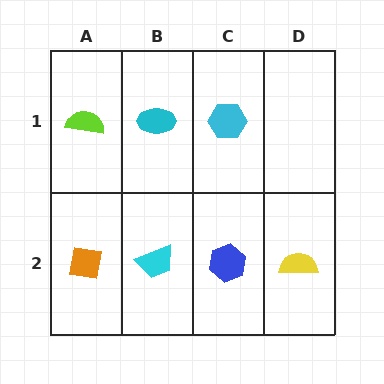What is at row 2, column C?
A blue hexagon.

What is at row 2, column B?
A cyan trapezoid.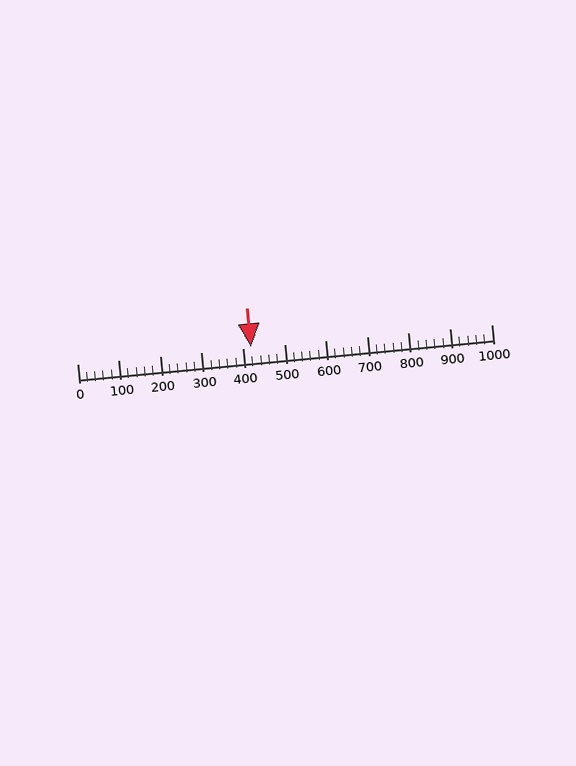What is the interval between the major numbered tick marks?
The major tick marks are spaced 100 units apart.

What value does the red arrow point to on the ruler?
The red arrow points to approximately 420.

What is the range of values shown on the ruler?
The ruler shows values from 0 to 1000.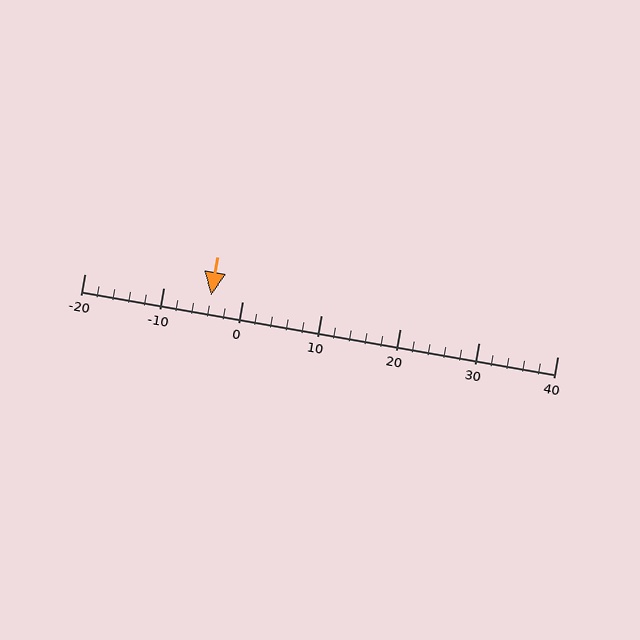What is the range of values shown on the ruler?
The ruler shows values from -20 to 40.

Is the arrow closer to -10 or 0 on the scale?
The arrow is closer to 0.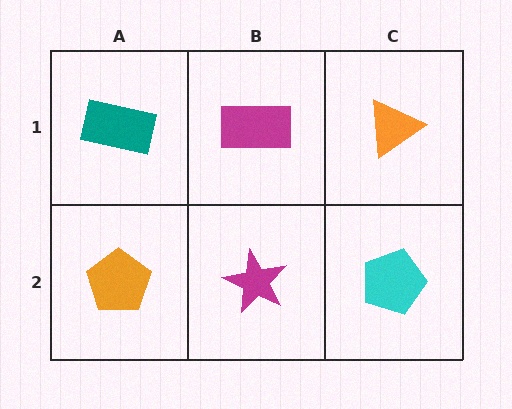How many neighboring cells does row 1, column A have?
2.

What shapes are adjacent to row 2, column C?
An orange triangle (row 1, column C), a magenta star (row 2, column B).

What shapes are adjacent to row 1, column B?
A magenta star (row 2, column B), a teal rectangle (row 1, column A), an orange triangle (row 1, column C).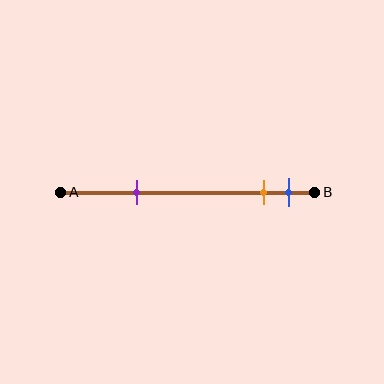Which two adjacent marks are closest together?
The orange and blue marks are the closest adjacent pair.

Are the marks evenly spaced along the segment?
No, the marks are not evenly spaced.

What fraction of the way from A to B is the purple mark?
The purple mark is approximately 30% (0.3) of the way from A to B.